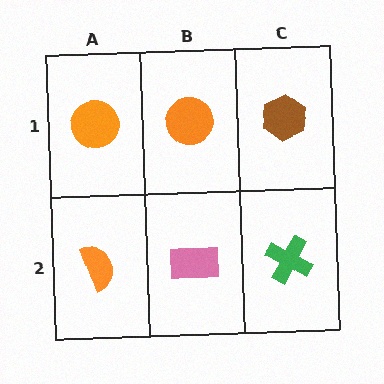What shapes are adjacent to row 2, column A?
An orange circle (row 1, column A), a pink rectangle (row 2, column B).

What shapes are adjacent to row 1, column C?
A green cross (row 2, column C), an orange circle (row 1, column B).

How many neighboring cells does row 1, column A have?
2.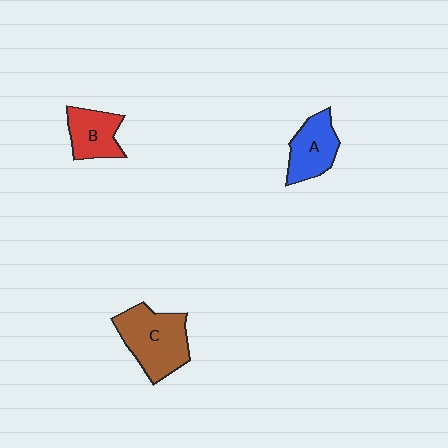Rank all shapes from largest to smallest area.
From largest to smallest: C (brown), A (blue), B (red).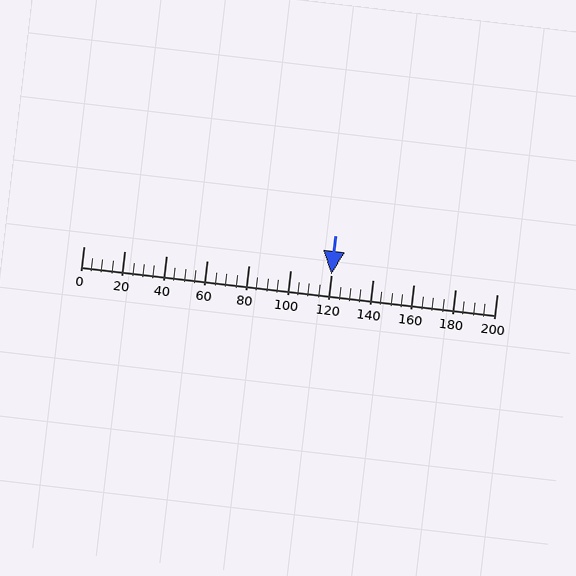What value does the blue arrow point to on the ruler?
The blue arrow points to approximately 120.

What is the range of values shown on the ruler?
The ruler shows values from 0 to 200.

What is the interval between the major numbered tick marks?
The major tick marks are spaced 20 units apart.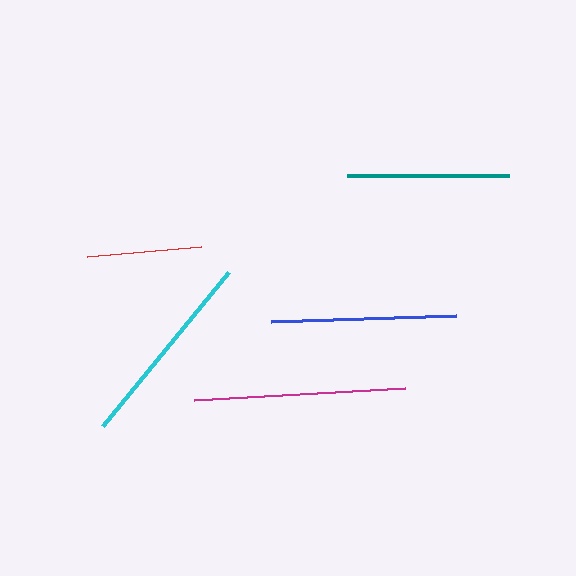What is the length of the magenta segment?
The magenta segment is approximately 211 pixels long.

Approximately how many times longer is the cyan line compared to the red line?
The cyan line is approximately 1.7 times the length of the red line.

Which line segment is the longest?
The magenta line is the longest at approximately 211 pixels.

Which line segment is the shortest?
The red line is the shortest at approximately 114 pixels.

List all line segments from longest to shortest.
From longest to shortest: magenta, cyan, blue, teal, red.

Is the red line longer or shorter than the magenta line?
The magenta line is longer than the red line.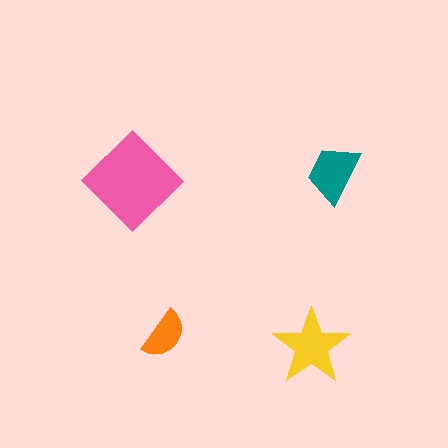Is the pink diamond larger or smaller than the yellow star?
Larger.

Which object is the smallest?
The orange semicircle.